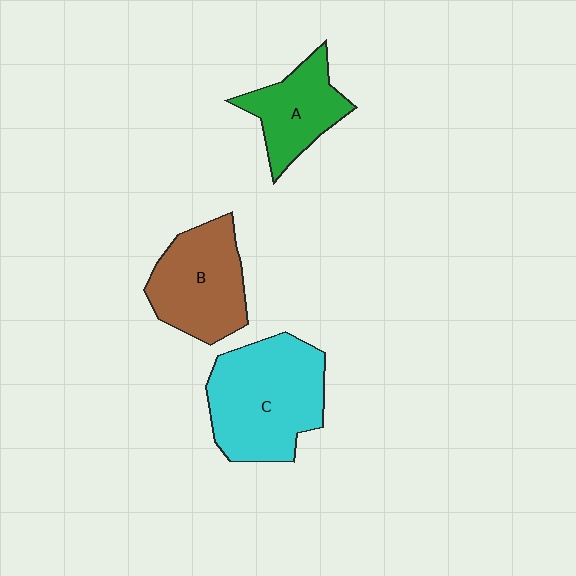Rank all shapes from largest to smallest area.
From largest to smallest: C (cyan), B (brown), A (green).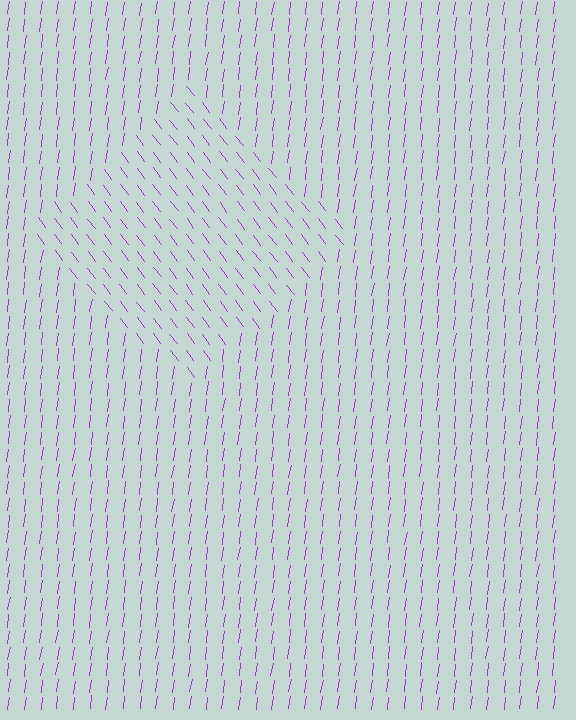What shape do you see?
I see a diamond.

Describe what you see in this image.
The image is filled with small purple line segments. A diamond region in the image has lines oriented differently from the surrounding lines, creating a visible texture boundary.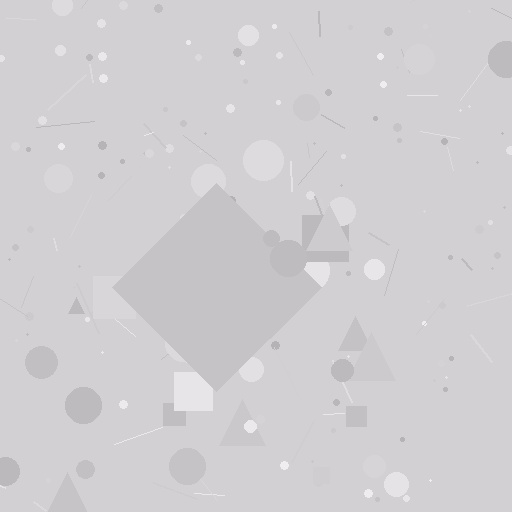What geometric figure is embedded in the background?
A diamond is embedded in the background.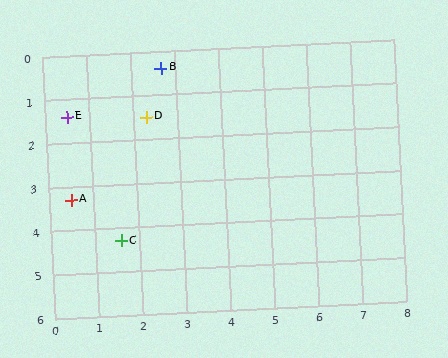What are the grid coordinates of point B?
Point B is at approximately (2.7, 0.4).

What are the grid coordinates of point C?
Point C is at approximately (1.6, 4.3).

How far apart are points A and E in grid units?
Points A and E are about 1.9 grid units apart.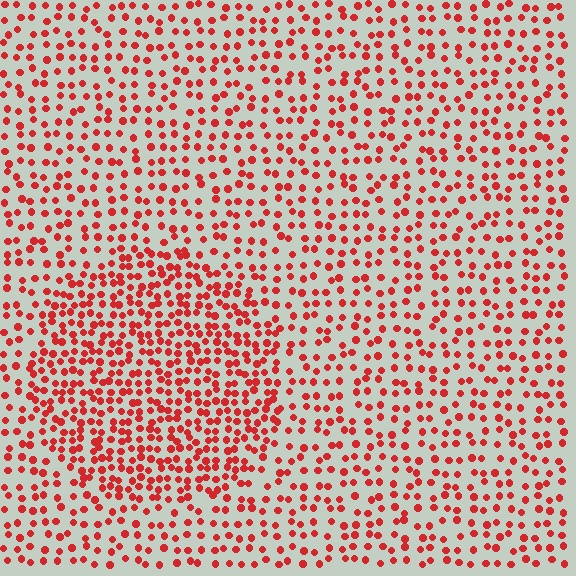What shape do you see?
I see a circle.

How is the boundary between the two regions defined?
The boundary is defined by a change in element density (approximately 1.8x ratio). All elements are the same color, size, and shape.